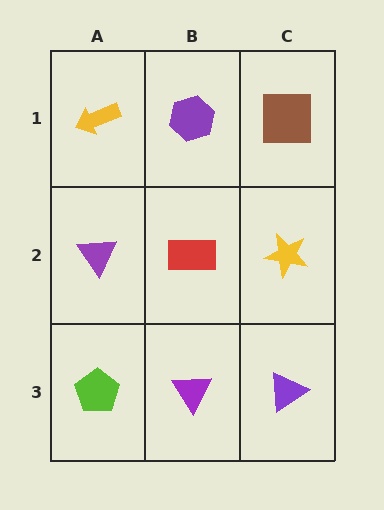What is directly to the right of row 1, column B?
A brown square.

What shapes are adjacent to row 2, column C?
A brown square (row 1, column C), a purple triangle (row 3, column C), a red rectangle (row 2, column B).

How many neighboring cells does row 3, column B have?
3.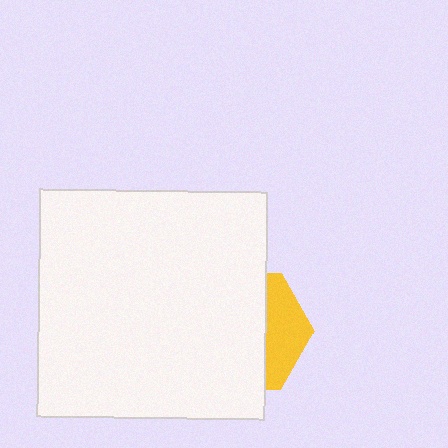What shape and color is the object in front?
The object in front is a white square.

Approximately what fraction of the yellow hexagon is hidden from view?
Roughly 68% of the yellow hexagon is hidden behind the white square.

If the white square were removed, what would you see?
You would see the complete yellow hexagon.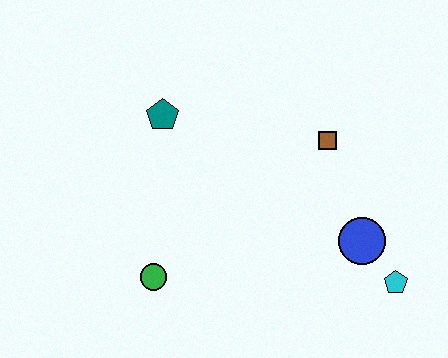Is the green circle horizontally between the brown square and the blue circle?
No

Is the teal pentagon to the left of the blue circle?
Yes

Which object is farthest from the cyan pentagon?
The teal pentagon is farthest from the cyan pentagon.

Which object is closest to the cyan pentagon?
The blue circle is closest to the cyan pentagon.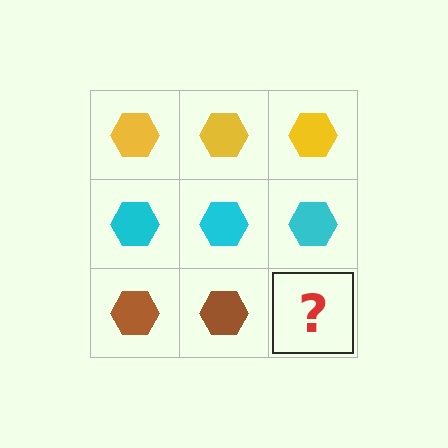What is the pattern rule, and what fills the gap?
The rule is that each row has a consistent color. The gap should be filled with a brown hexagon.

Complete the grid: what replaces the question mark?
The question mark should be replaced with a brown hexagon.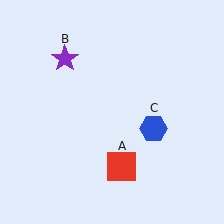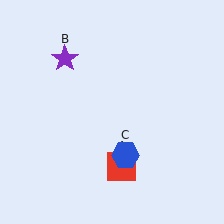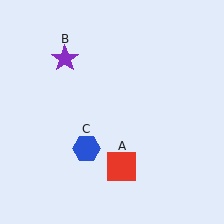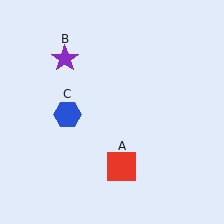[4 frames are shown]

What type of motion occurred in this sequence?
The blue hexagon (object C) rotated clockwise around the center of the scene.